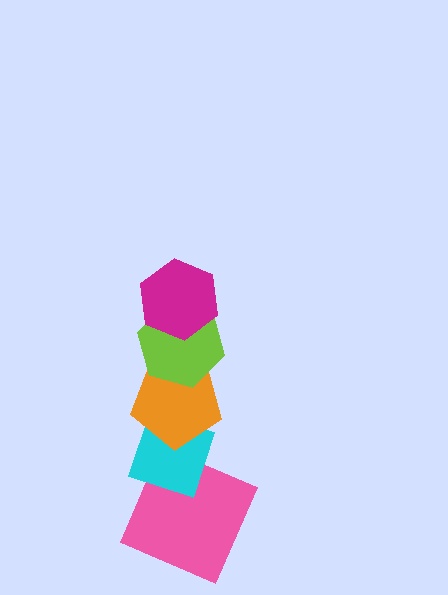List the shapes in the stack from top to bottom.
From top to bottom: the magenta hexagon, the lime hexagon, the orange pentagon, the cyan diamond, the pink square.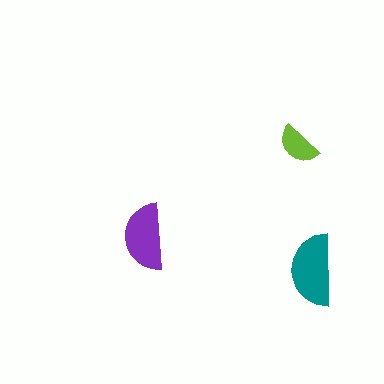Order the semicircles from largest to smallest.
the teal one, the purple one, the lime one.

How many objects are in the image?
There are 3 objects in the image.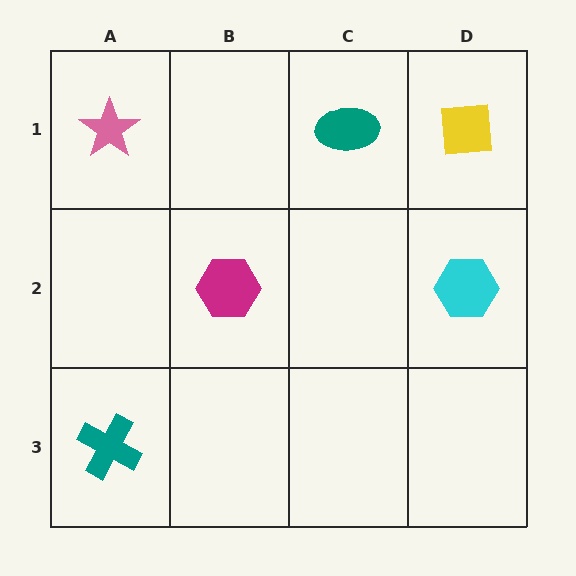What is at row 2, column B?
A magenta hexagon.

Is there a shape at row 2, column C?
No, that cell is empty.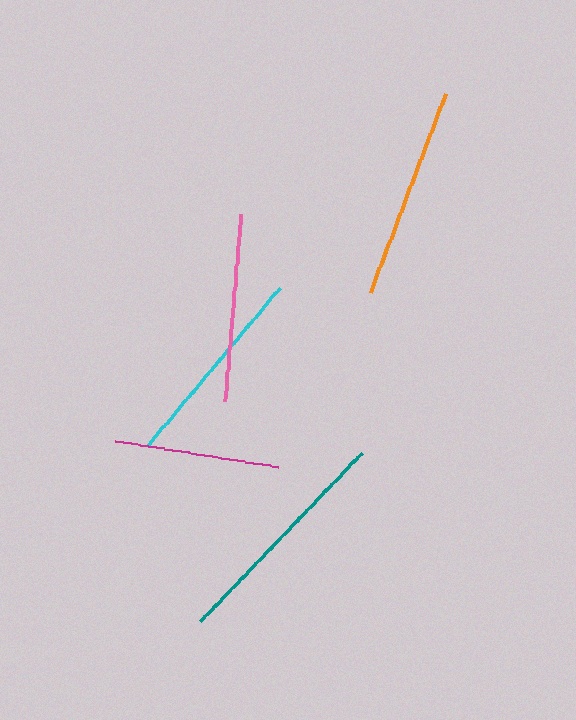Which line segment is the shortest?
The magenta line is the shortest at approximately 165 pixels.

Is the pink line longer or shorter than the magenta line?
The pink line is longer than the magenta line.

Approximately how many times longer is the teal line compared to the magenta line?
The teal line is approximately 1.4 times the length of the magenta line.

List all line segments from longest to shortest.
From longest to shortest: teal, orange, cyan, pink, magenta.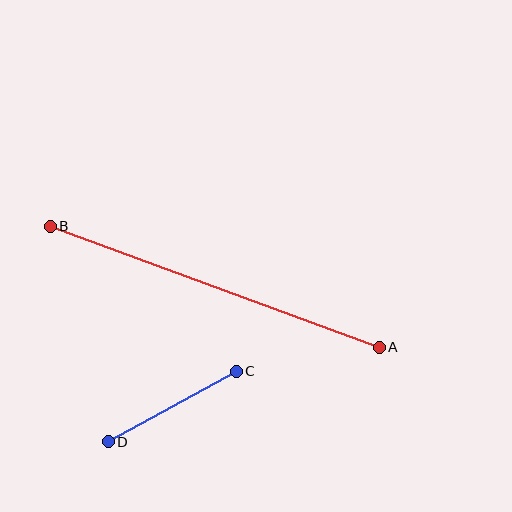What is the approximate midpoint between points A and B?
The midpoint is at approximately (215, 287) pixels.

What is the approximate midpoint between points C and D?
The midpoint is at approximately (172, 406) pixels.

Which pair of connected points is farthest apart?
Points A and B are farthest apart.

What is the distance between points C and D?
The distance is approximately 146 pixels.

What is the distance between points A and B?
The distance is approximately 351 pixels.